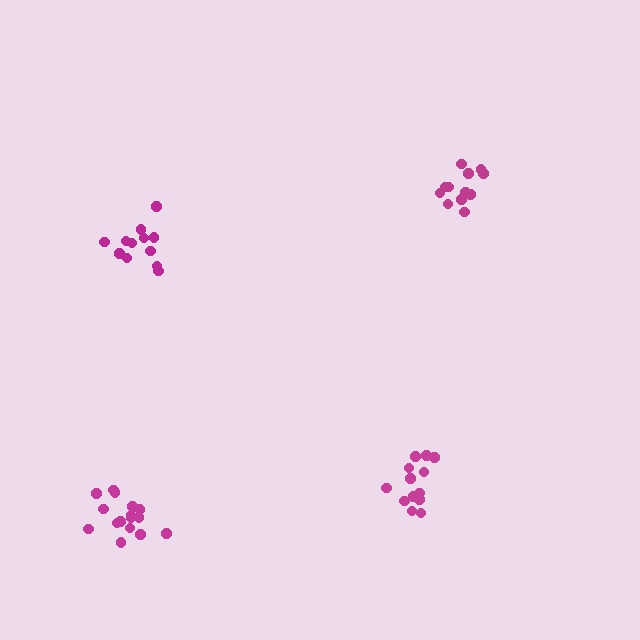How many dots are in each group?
Group 1: 12 dots, Group 2: 12 dots, Group 3: 13 dots, Group 4: 16 dots (53 total).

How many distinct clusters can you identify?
There are 4 distinct clusters.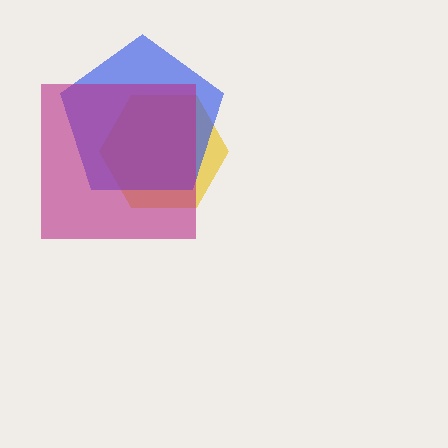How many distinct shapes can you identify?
There are 3 distinct shapes: a yellow hexagon, a blue pentagon, a magenta square.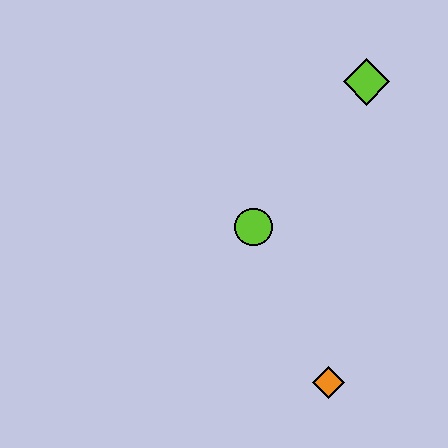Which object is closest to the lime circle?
The orange diamond is closest to the lime circle.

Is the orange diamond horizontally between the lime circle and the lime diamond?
Yes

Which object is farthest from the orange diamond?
The lime diamond is farthest from the orange diamond.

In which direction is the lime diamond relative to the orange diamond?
The lime diamond is above the orange diamond.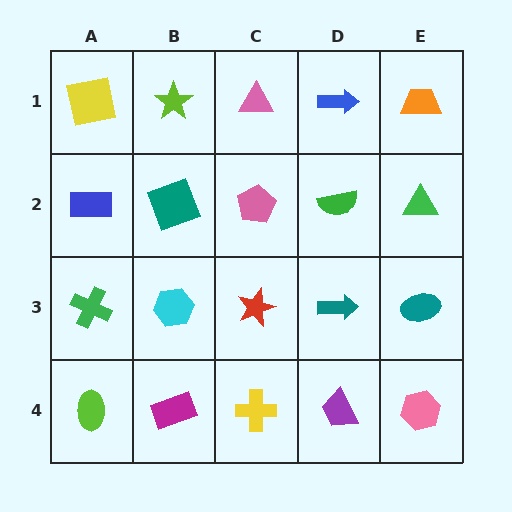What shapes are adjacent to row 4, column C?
A red star (row 3, column C), a magenta rectangle (row 4, column B), a purple trapezoid (row 4, column D).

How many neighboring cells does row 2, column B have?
4.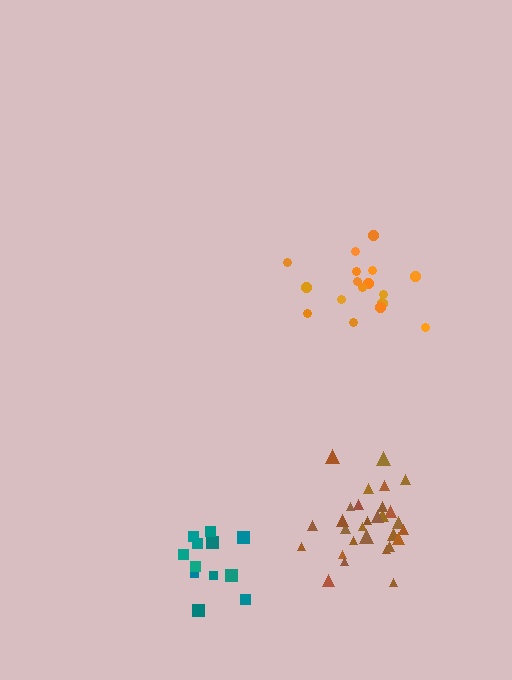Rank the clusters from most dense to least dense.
brown, teal, orange.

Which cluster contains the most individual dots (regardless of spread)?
Brown (29).